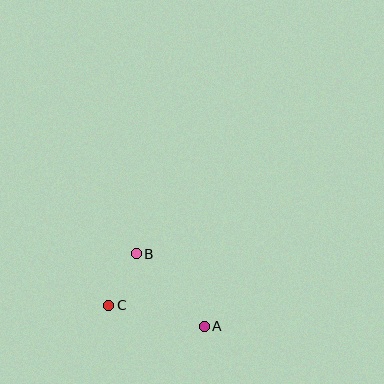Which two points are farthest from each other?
Points A and B are farthest from each other.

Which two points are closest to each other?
Points B and C are closest to each other.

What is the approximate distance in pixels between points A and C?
The distance between A and C is approximately 98 pixels.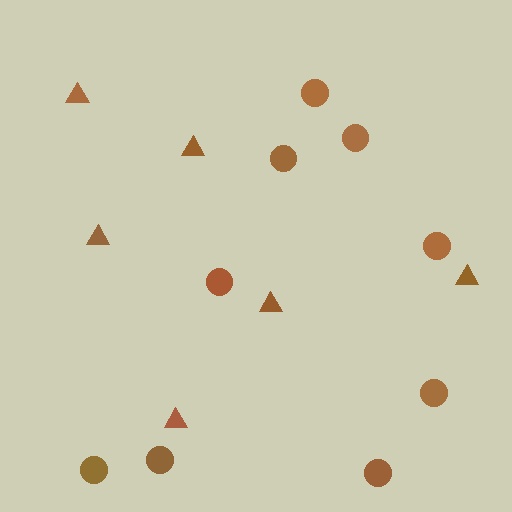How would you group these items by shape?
There are 2 groups: one group of circles (9) and one group of triangles (6).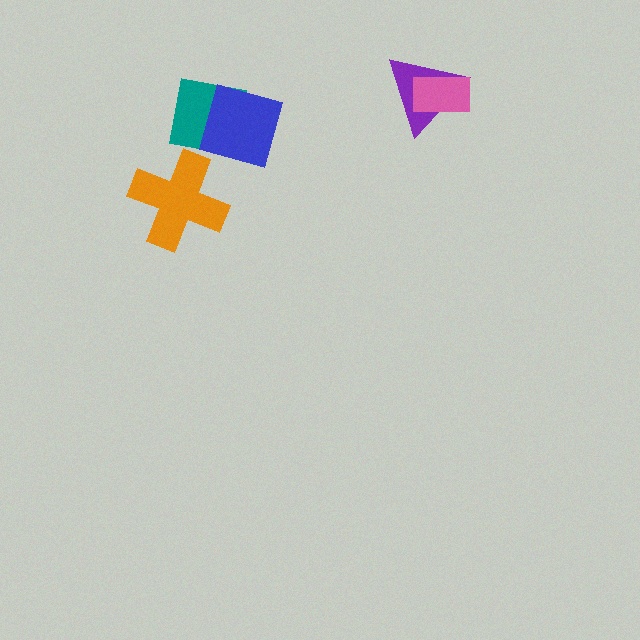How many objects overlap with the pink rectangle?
1 object overlaps with the pink rectangle.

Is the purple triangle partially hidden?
Yes, it is partially covered by another shape.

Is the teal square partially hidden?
Yes, it is partially covered by another shape.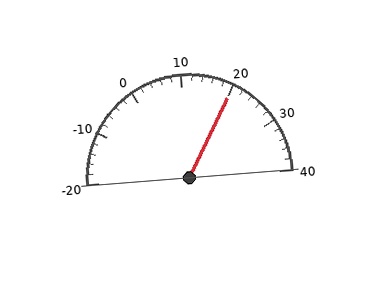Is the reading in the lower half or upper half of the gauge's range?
The reading is in the upper half of the range (-20 to 40).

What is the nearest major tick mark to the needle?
The nearest major tick mark is 20.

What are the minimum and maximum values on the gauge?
The gauge ranges from -20 to 40.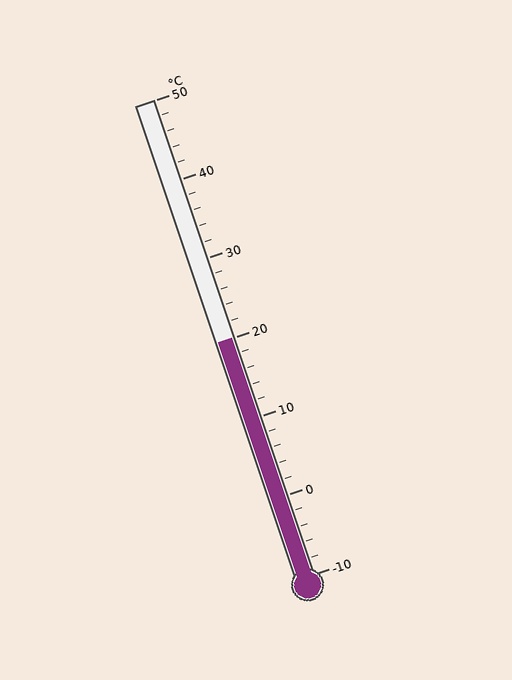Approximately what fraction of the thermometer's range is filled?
The thermometer is filled to approximately 50% of its range.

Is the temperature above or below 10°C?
The temperature is above 10°C.